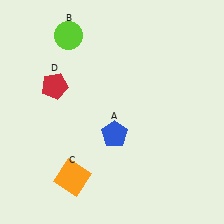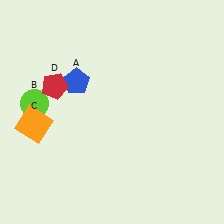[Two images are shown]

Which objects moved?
The objects that moved are: the blue pentagon (A), the lime circle (B), the orange square (C).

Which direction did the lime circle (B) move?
The lime circle (B) moved down.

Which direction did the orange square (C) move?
The orange square (C) moved up.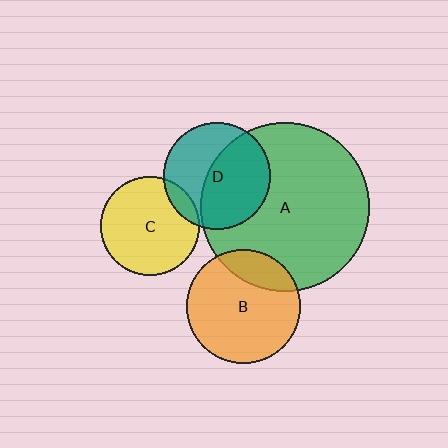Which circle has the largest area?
Circle A (green).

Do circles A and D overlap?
Yes.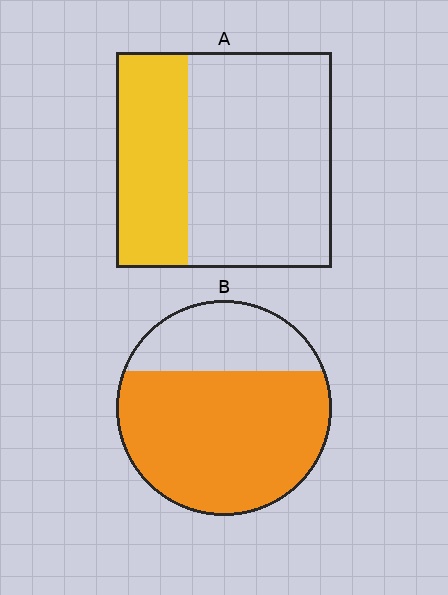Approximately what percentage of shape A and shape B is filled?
A is approximately 35% and B is approximately 70%.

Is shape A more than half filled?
No.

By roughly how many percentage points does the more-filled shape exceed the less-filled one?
By roughly 40 percentage points (B over A).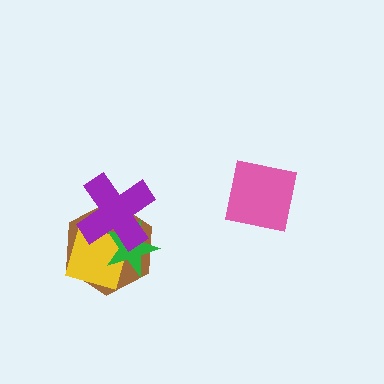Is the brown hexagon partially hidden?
Yes, it is partially covered by another shape.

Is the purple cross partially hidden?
No, no other shape covers it.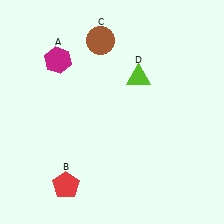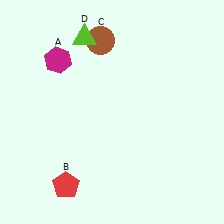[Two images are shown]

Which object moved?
The lime triangle (D) moved left.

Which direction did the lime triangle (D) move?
The lime triangle (D) moved left.